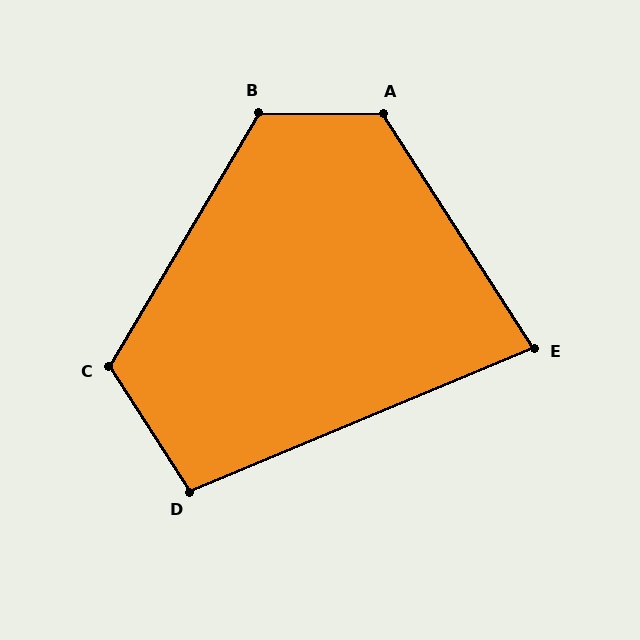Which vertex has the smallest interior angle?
E, at approximately 80 degrees.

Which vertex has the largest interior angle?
A, at approximately 123 degrees.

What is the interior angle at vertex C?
Approximately 117 degrees (obtuse).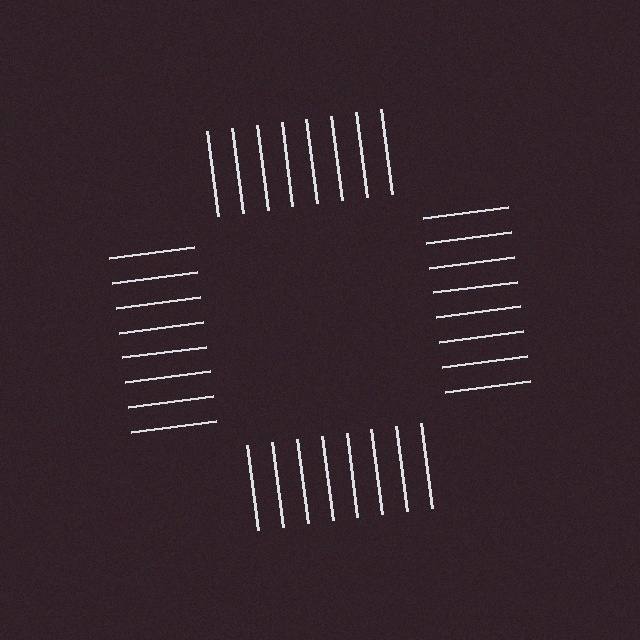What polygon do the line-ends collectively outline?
An illusory square — the line segments terminate on its edges but no continuous stroke is drawn.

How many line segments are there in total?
32 — 8 along each of the 4 edges.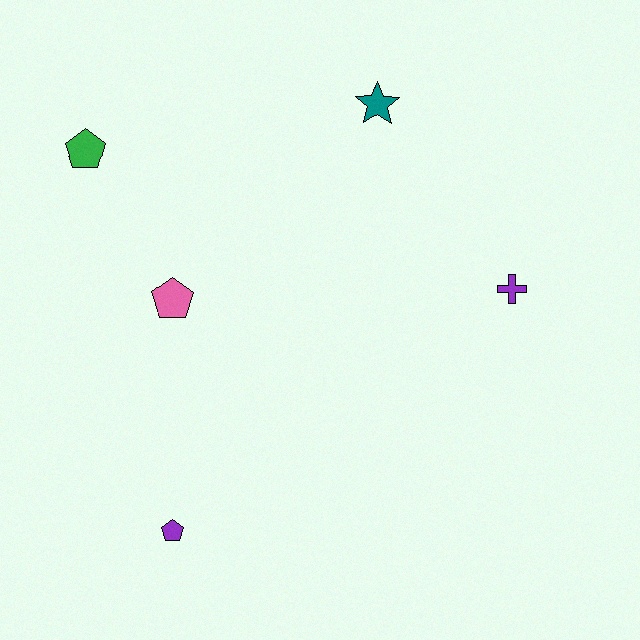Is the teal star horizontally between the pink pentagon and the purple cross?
Yes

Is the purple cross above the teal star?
No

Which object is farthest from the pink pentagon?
The purple cross is farthest from the pink pentagon.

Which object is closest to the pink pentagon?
The green pentagon is closest to the pink pentagon.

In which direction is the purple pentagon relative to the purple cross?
The purple pentagon is to the left of the purple cross.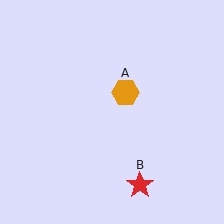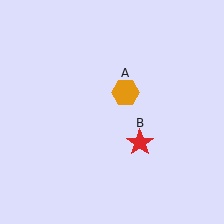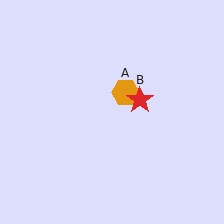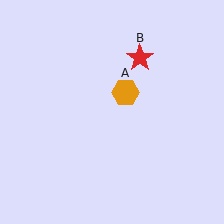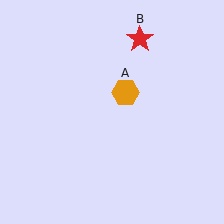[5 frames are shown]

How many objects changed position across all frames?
1 object changed position: red star (object B).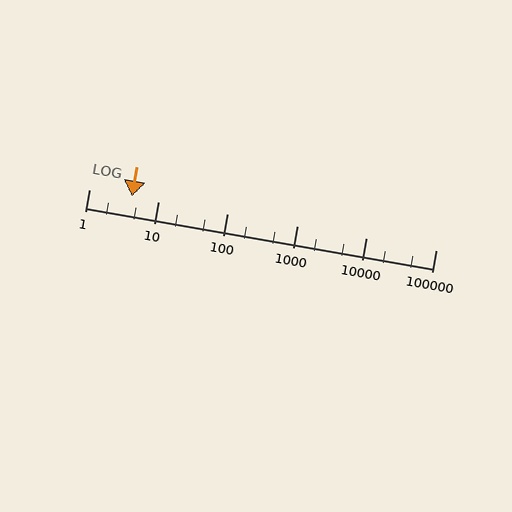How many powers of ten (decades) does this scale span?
The scale spans 5 decades, from 1 to 100000.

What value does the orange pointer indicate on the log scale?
The pointer indicates approximately 4.2.